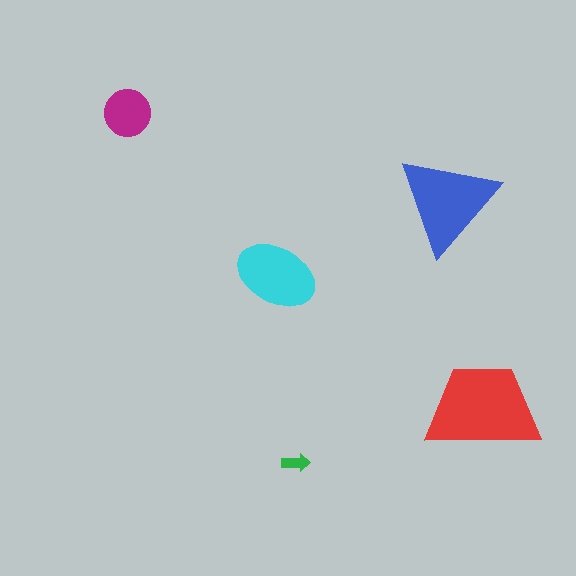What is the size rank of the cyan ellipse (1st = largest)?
3rd.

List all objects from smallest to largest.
The green arrow, the magenta circle, the cyan ellipse, the blue triangle, the red trapezoid.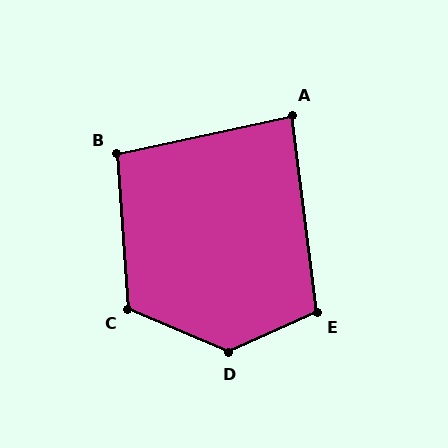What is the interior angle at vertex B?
Approximately 98 degrees (obtuse).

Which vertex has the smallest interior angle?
A, at approximately 85 degrees.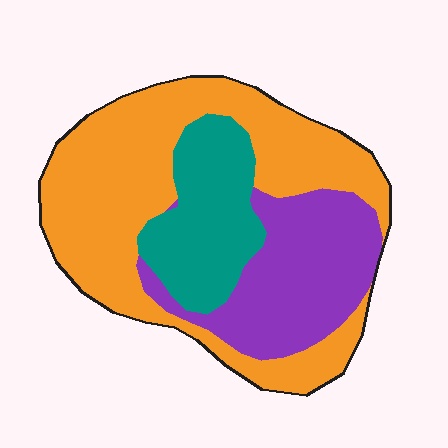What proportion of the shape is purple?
Purple takes up about one quarter (1/4) of the shape.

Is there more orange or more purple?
Orange.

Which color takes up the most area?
Orange, at roughly 55%.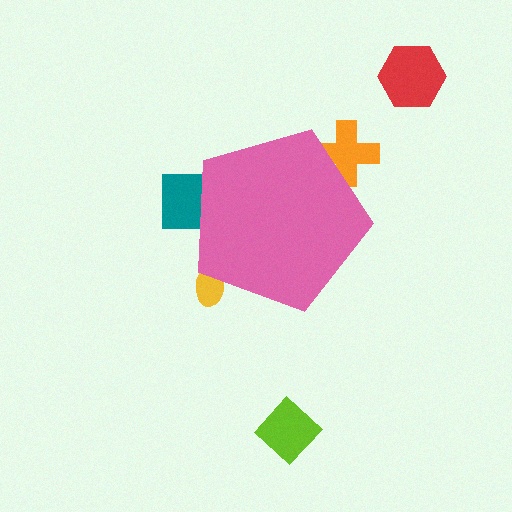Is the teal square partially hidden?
Yes, the teal square is partially hidden behind the pink pentagon.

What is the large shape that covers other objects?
A pink pentagon.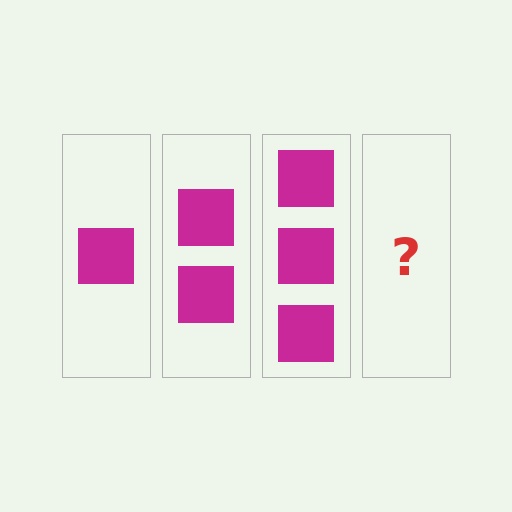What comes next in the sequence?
The next element should be 4 squares.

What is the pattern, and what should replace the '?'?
The pattern is that each step adds one more square. The '?' should be 4 squares.